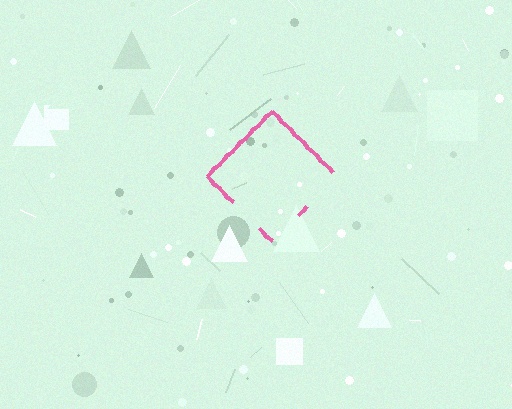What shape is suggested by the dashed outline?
The dashed outline suggests a diamond.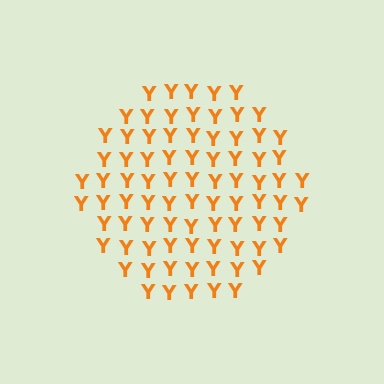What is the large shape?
The large shape is a circle.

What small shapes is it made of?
It is made of small letter Y's.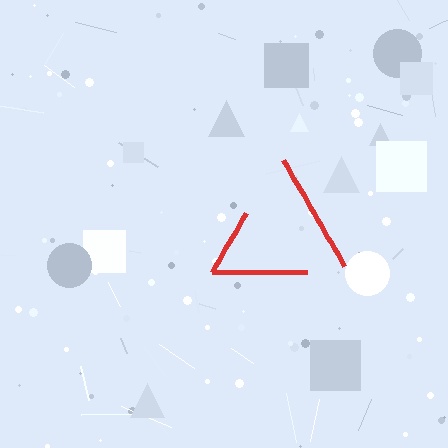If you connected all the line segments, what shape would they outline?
They would outline a triangle.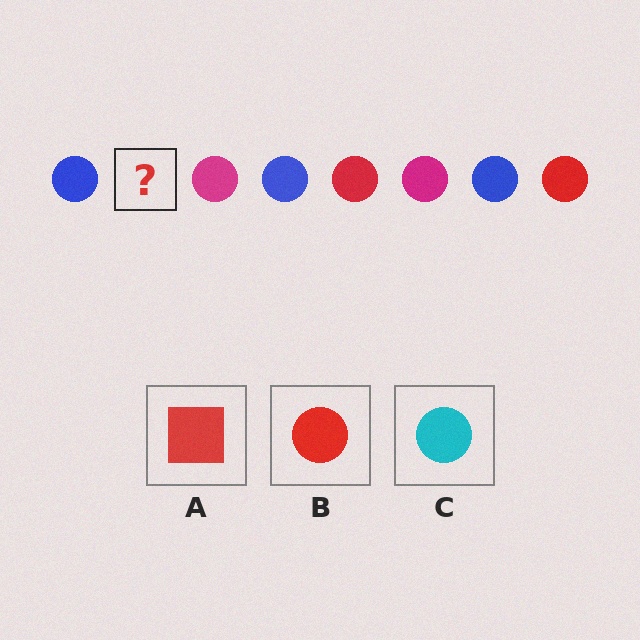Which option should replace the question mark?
Option B.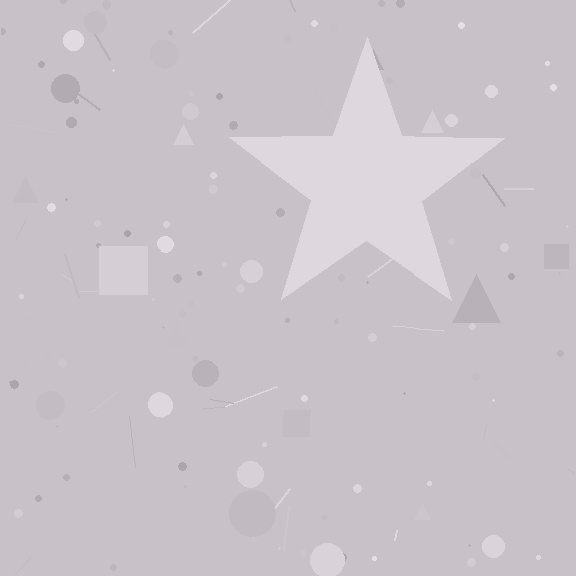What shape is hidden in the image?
A star is hidden in the image.